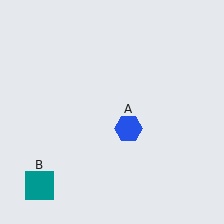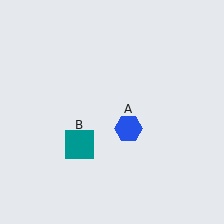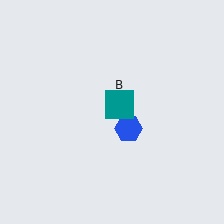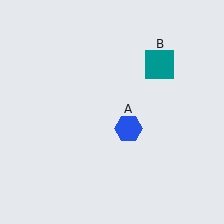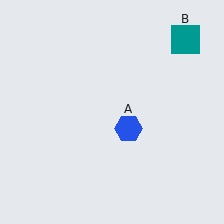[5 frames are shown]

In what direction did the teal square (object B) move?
The teal square (object B) moved up and to the right.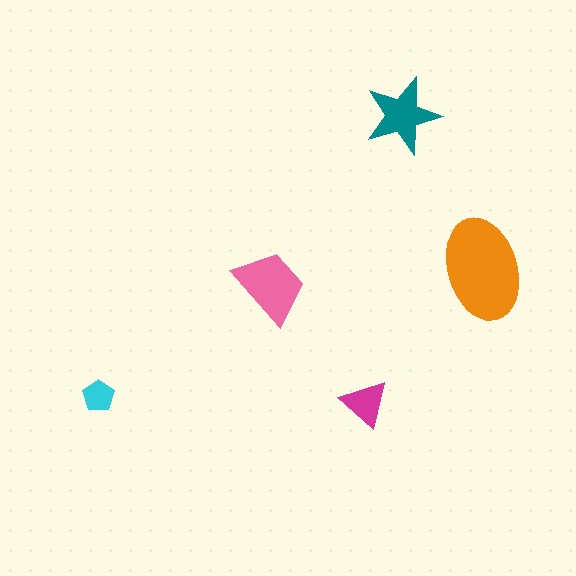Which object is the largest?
The orange ellipse.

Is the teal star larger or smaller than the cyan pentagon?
Larger.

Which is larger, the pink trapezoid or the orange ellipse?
The orange ellipse.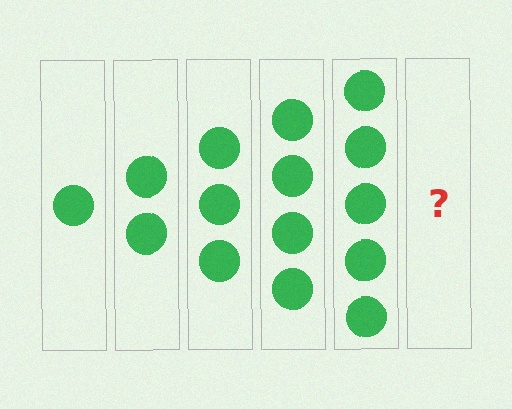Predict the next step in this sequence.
The next step is 6 circles.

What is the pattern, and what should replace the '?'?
The pattern is that each step adds one more circle. The '?' should be 6 circles.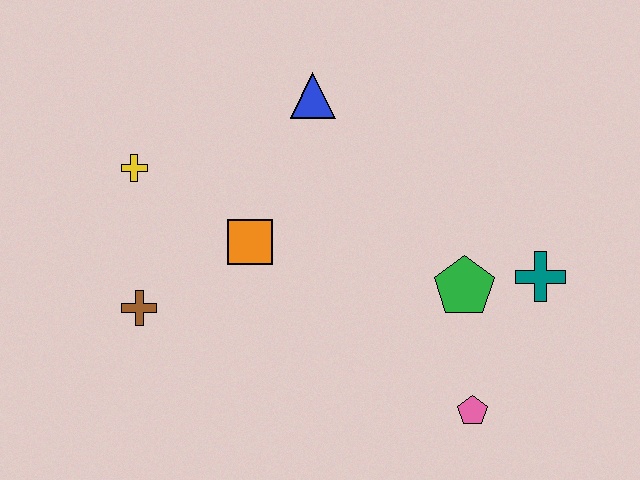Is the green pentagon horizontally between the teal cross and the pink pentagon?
No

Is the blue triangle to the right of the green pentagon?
No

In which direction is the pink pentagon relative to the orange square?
The pink pentagon is to the right of the orange square.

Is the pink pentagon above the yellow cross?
No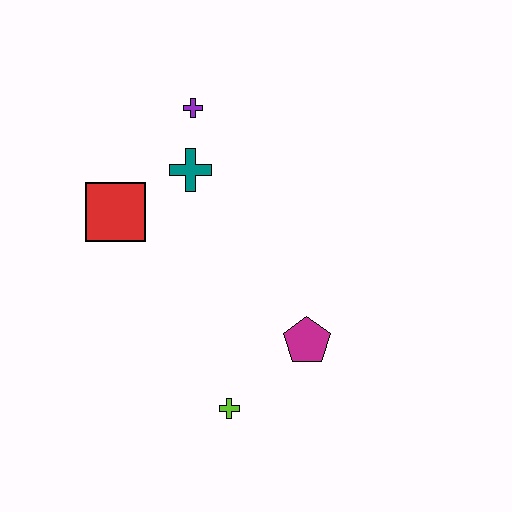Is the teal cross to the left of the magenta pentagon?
Yes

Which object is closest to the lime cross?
The magenta pentagon is closest to the lime cross.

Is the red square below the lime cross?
No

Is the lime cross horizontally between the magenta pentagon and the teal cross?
Yes